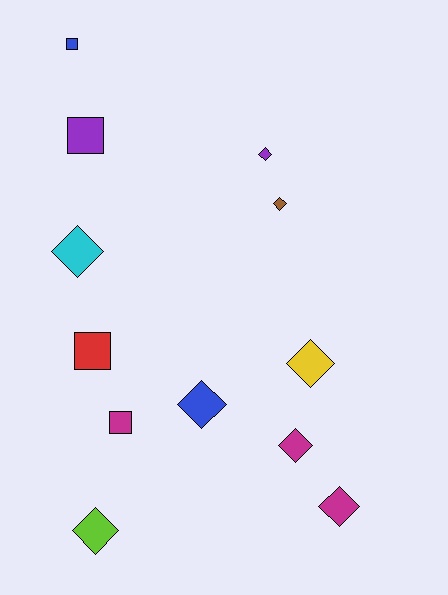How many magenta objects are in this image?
There are 3 magenta objects.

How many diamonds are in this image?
There are 8 diamonds.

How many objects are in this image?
There are 12 objects.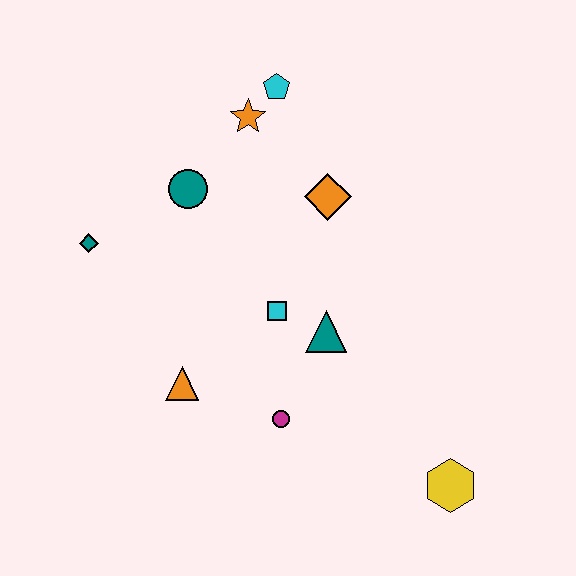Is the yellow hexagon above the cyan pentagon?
No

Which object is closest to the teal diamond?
The teal circle is closest to the teal diamond.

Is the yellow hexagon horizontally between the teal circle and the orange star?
No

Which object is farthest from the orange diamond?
The yellow hexagon is farthest from the orange diamond.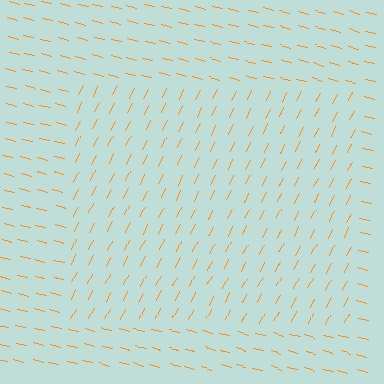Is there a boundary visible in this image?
Yes, there is a texture boundary formed by a change in line orientation.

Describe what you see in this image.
The image is filled with small orange line segments. A rectangle region in the image has lines oriented differently from the surrounding lines, creating a visible texture boundary.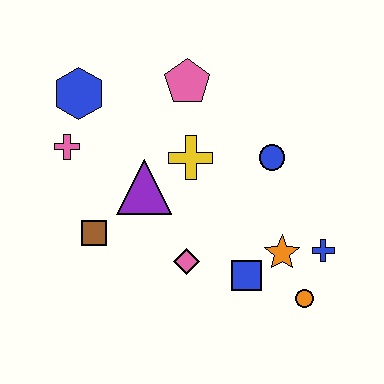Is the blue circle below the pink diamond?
No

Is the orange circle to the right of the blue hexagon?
Yes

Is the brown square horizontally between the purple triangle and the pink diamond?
No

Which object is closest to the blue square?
The orange star is closest to the blue square.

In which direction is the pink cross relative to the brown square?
The pink cross is above the brown square.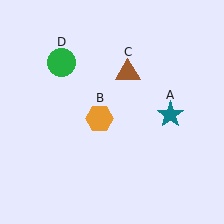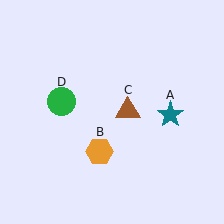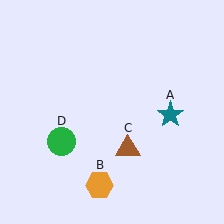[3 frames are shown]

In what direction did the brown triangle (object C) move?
The brown triangle (object C) moved down.